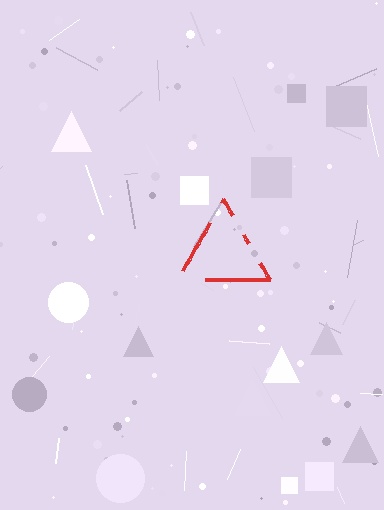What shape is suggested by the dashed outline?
The dashed outline suggests a triangle.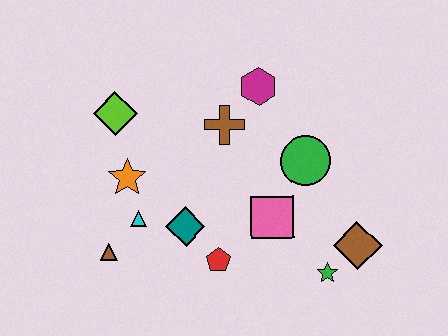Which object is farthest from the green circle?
The brown triangle is farthest from the green circle.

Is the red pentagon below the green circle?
Yes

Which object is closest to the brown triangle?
The cyan triangle is closest to the brown triangle.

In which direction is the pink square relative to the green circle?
The pink square is below the green circle.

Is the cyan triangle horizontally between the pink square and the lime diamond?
Yes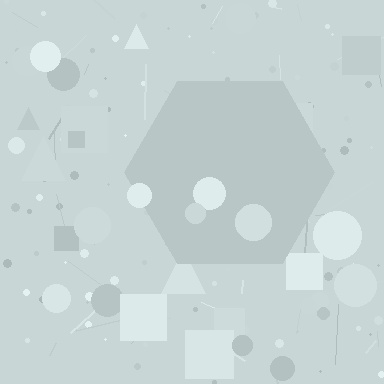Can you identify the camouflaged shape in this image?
The camouflaged shape is a hexagon.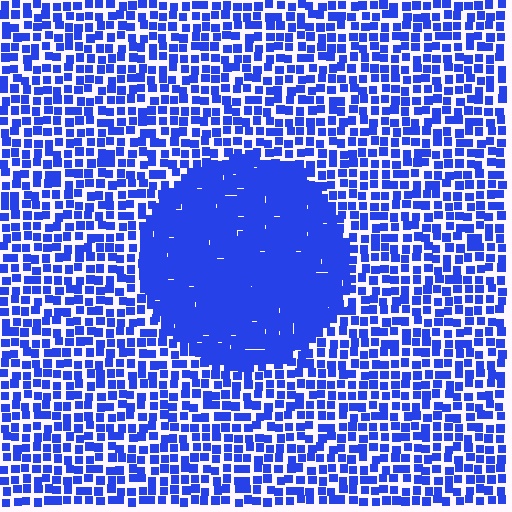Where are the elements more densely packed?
The elements are more densely packed inside the circle boundary.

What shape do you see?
I see a circle.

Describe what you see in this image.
The image contains small blue elements arranged at two different densities. A circle-shaped region is visible where the elements are more densely packed than the surrounding area.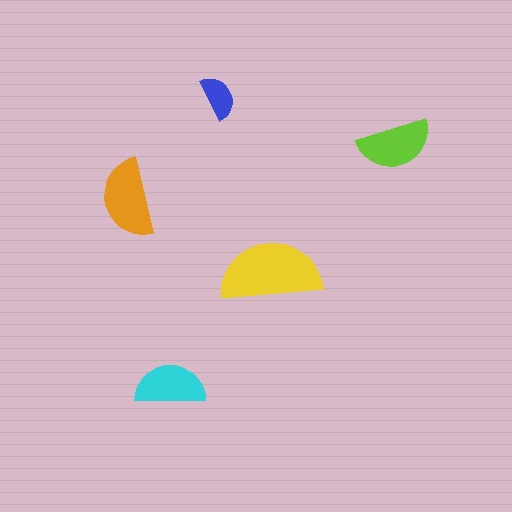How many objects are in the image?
There are 5 objects in the image.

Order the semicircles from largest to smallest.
the yellow one, the orange one, the lime one, the cyan one, the blue one.